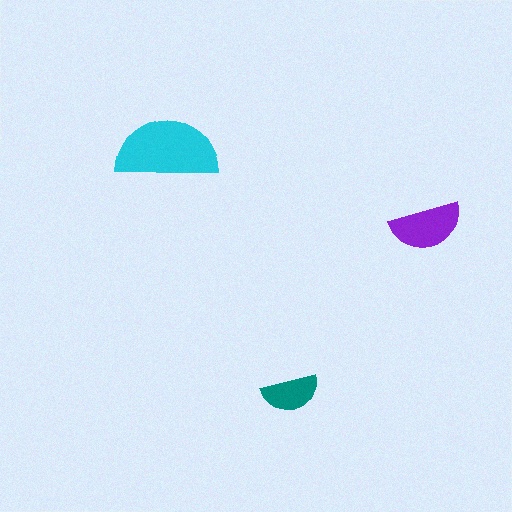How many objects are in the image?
There are 3 objects in the image.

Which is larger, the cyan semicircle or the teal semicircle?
The cyan one.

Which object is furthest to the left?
The cyan semicircle is leftmost.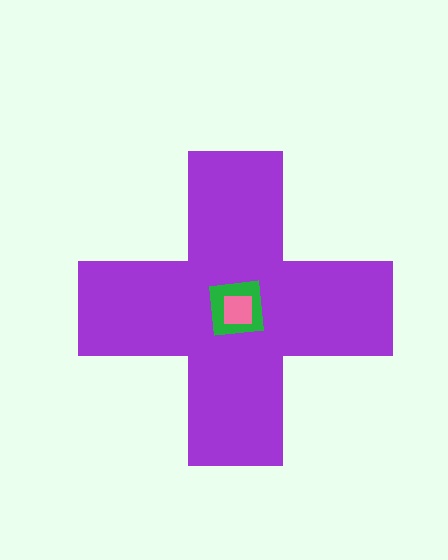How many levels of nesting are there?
3.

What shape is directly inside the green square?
The pink square.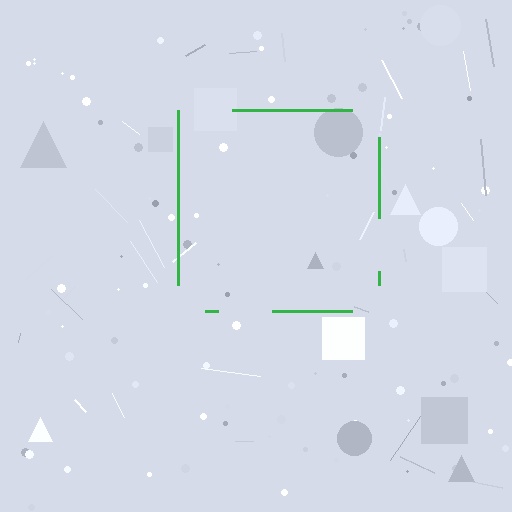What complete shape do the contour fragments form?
The contour fragments form a square.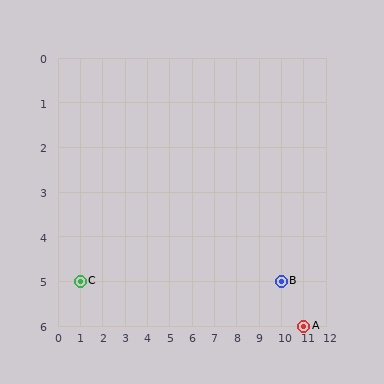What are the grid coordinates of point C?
Point C is at grid coordinates (1, 5).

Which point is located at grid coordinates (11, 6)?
Point A is at (11, 6).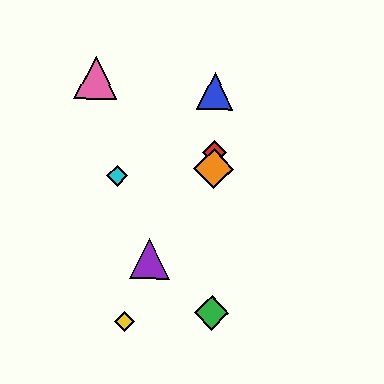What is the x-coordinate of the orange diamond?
The orange diamond is at x≈214.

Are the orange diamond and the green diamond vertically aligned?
Yes, both are at x≈214.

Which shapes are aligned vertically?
The red diamond, the blue triangle, the green diamond, the orange diamond are aligned vertically.